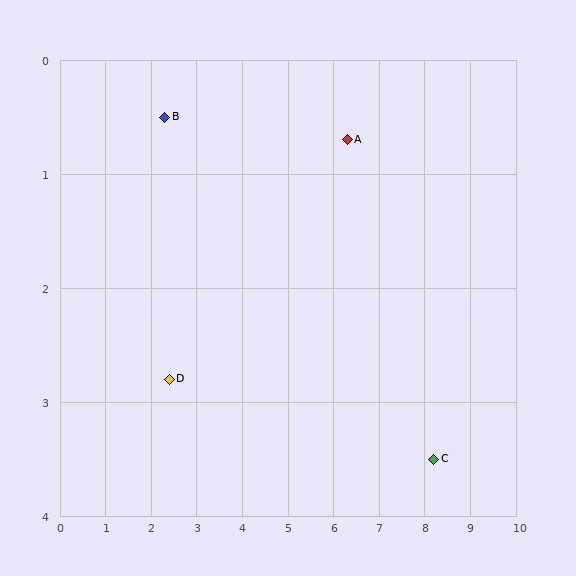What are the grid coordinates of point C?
Point C is at approximately (8.2, 3.5).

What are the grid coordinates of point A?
Point A is at approximately (6.3, 0.7).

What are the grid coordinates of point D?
Point D is at approximately (2.4, 2.8).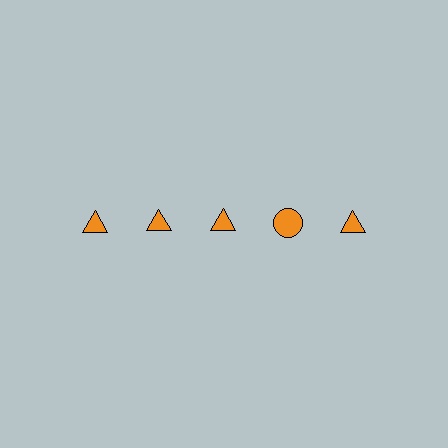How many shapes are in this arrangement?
There are 5 shapes arranged in a grid pattern.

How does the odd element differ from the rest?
It has a different shape: circle instead of triangle.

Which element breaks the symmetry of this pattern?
The orange circle in the top row, second from right column breaks the symmetry. All other shapes are orange triangles.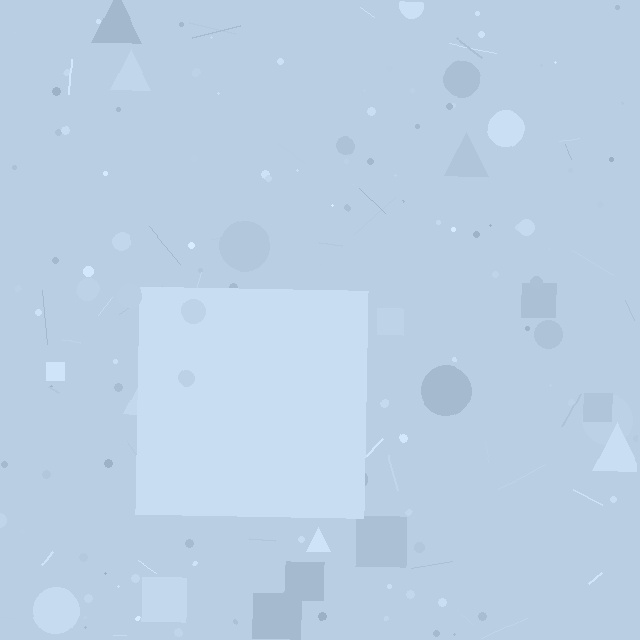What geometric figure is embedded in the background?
A square is embedded in the background.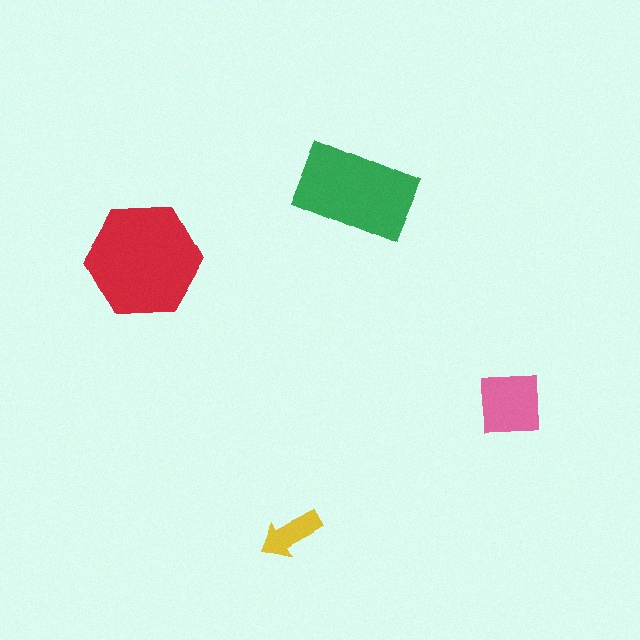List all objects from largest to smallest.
The red hexagon, the green rectangle, the pink square, the yellow arrow.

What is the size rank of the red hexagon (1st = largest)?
1st.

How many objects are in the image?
There are 4 objects in the image.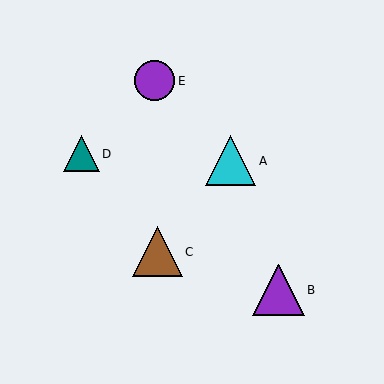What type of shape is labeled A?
Shape A is a cyan triangle.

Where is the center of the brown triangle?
The center of the brown triangle is at (157, 252).